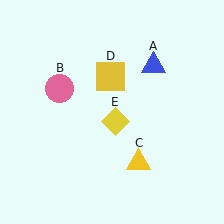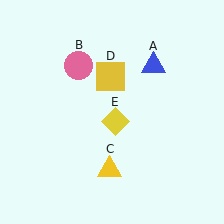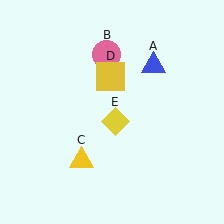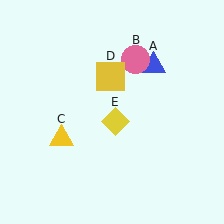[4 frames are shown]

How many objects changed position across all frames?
2 objects changed position: pink circle (object B), yellow triangle (object C).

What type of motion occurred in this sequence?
The pink circle (object B), yellow triangle (object C) rotated clockwise around the center of the scene.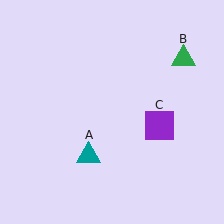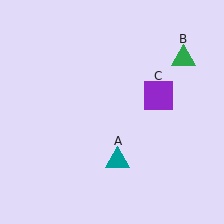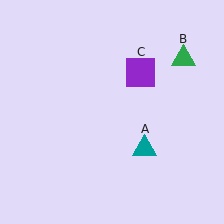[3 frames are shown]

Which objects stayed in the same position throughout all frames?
Green triangle (object B) remained stationary.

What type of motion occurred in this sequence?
The teal triangle (object A), purple square (object C) rotated counterclockwise around the center of the scene.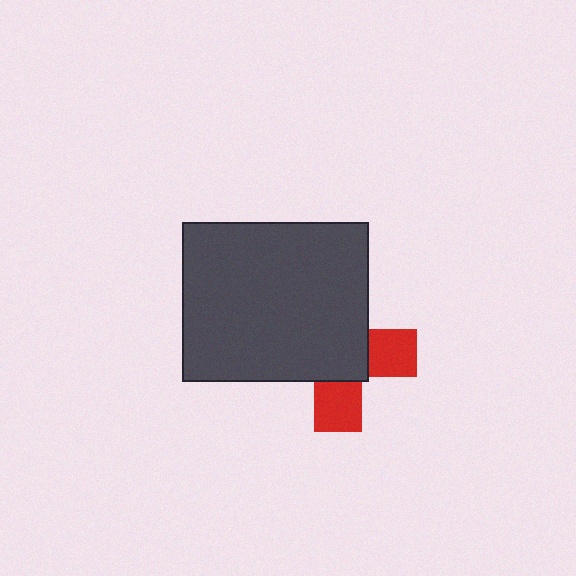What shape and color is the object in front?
The object in front is a dark gray rectangle.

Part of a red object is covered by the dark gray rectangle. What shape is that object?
It is a cross.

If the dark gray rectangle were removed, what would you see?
You would see the complete red cross.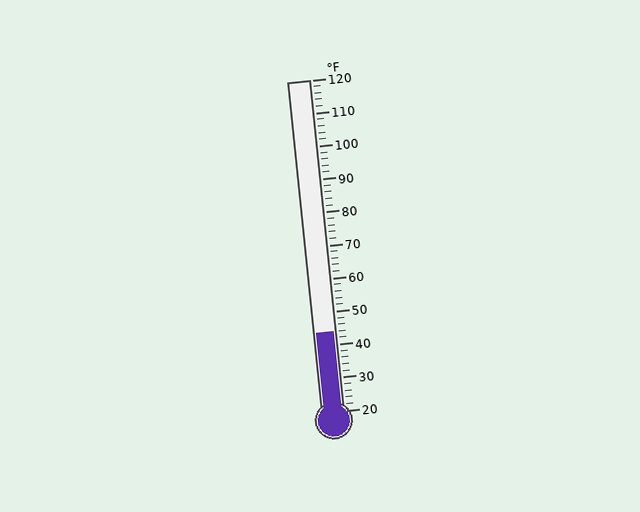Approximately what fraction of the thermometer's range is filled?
The thermometer is filled to approximately 25% of its range.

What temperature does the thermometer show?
The thermometer shows approximately 44°F.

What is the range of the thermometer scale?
The thermometer scale ranges from 20°F to 120°F.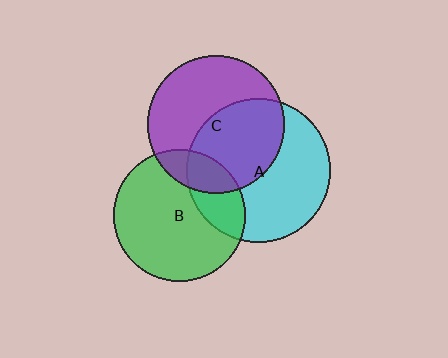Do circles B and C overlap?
Yes.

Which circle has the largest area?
Circle A (cyan).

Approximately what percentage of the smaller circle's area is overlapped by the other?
Approximately 15%.